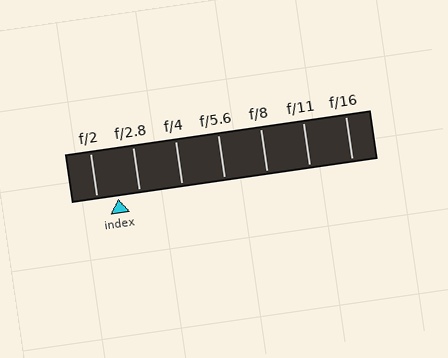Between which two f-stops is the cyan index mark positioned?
The index mark is between f/2 and f/2.8.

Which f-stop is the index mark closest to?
The index mark is closest to f/2.8.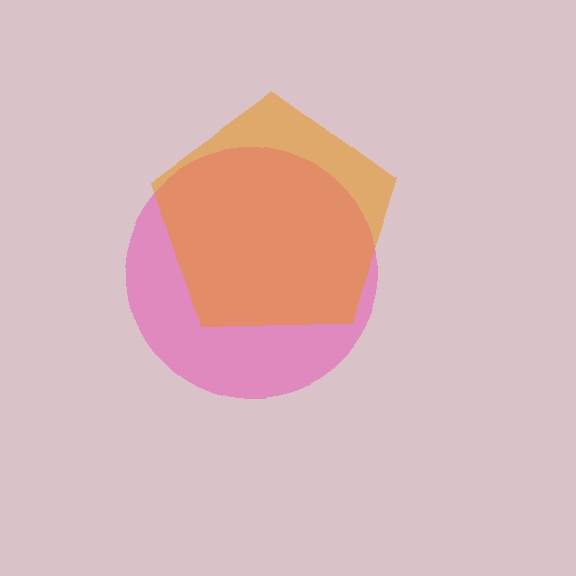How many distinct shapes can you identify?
There are 2 distinct shapes: a pink circle, an orange pentagon.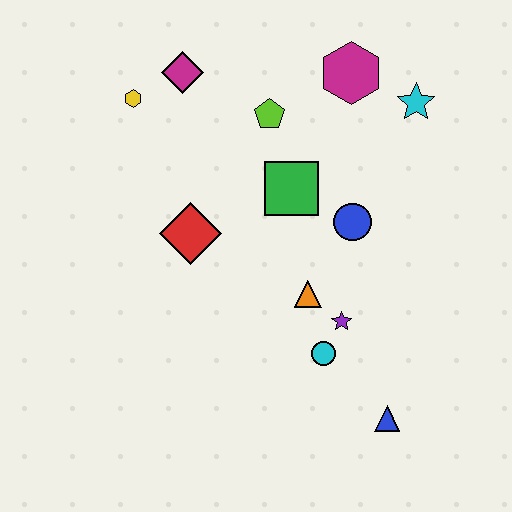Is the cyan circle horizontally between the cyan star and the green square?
Yes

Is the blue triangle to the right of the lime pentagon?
Yes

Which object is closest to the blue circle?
The green square is closest to the blue circle.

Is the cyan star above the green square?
Yes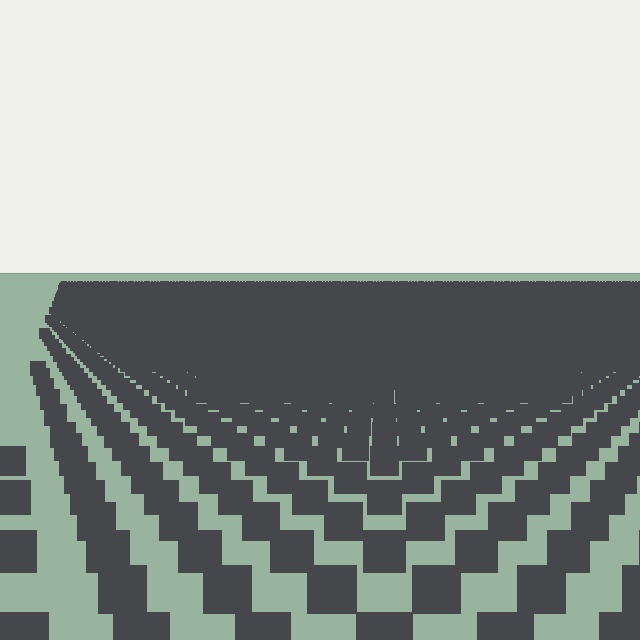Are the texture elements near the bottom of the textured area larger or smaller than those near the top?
Larger. Near the bottom, elements are closer to the viewer and appear at a bigger on-screen size.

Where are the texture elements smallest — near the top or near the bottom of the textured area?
Near the top.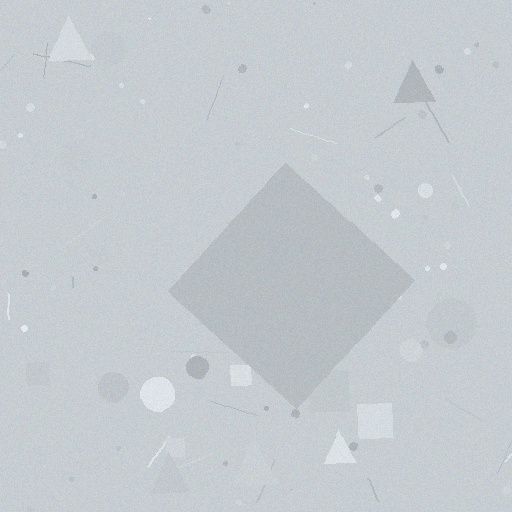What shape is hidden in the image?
A diamond is hidden in the image.